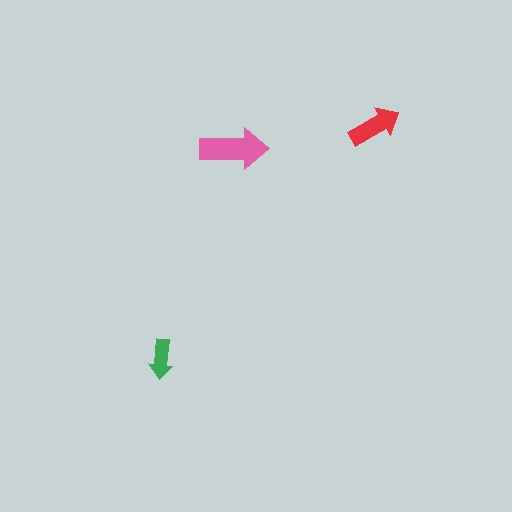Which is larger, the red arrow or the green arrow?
The red one.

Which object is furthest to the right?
The red arrow is rightmost.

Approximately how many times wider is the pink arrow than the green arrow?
About 1.5 times wider.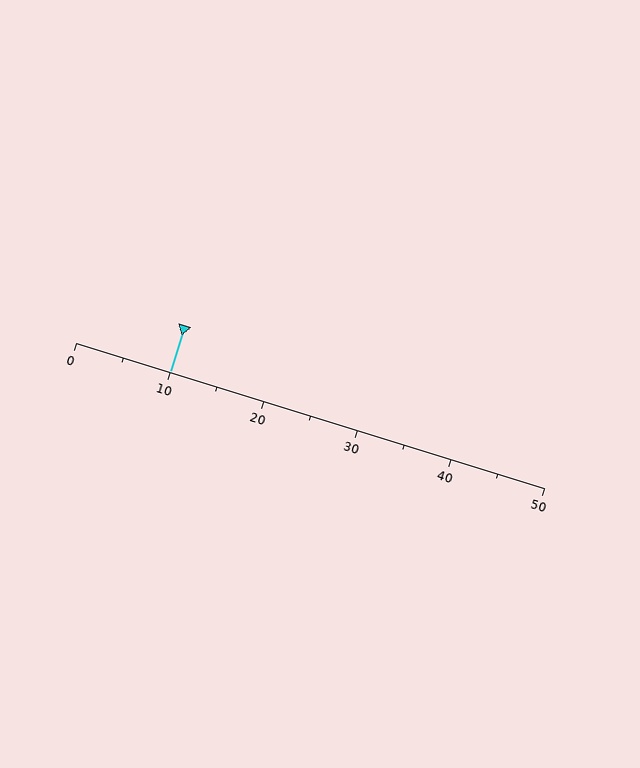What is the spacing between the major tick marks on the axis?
The major ticks are spaced 10 apart.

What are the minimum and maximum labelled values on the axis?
The axis runs from 0 to 50.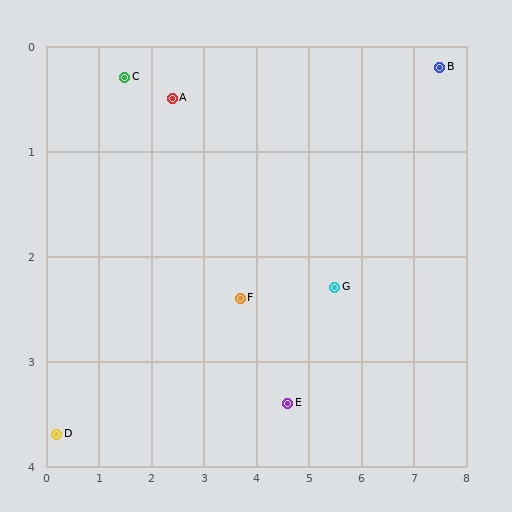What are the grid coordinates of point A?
Point A is at approximately (2.4, 0.5).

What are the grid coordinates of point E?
Point E is at approximately (4.6, 3.4).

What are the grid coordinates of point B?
Point B is at approximately (7.5, 0.2).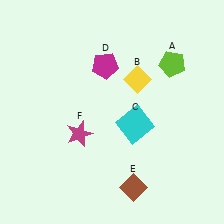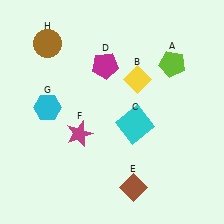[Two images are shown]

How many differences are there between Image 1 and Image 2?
There are 2 differences between the two images.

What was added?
A cyan hexagon (G), a brown circle (H) were added in Image 2.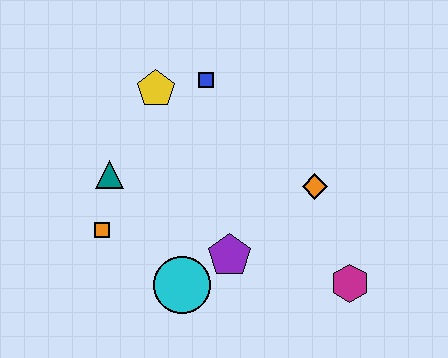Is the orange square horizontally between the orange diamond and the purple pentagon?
No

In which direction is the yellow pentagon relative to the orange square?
The yellow pentagon is above the orange square.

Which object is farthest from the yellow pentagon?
The magenta hexagon is farthest from the yellow pentagon.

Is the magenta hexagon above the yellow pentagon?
No